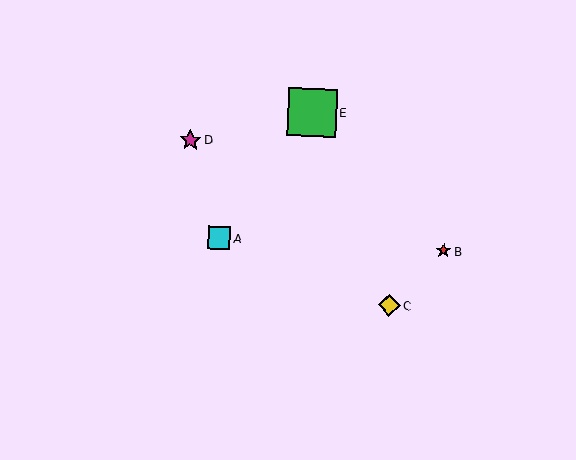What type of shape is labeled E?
Shape E is a green square.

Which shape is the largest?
The green square (labeled E) is the largest.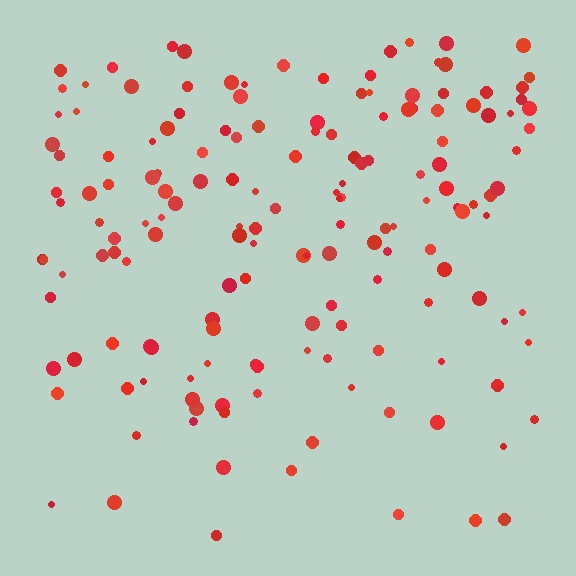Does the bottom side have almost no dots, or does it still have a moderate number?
Still a moderate number, just noticeably fewer than the top.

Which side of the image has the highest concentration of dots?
The top.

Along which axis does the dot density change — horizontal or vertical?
Vertical.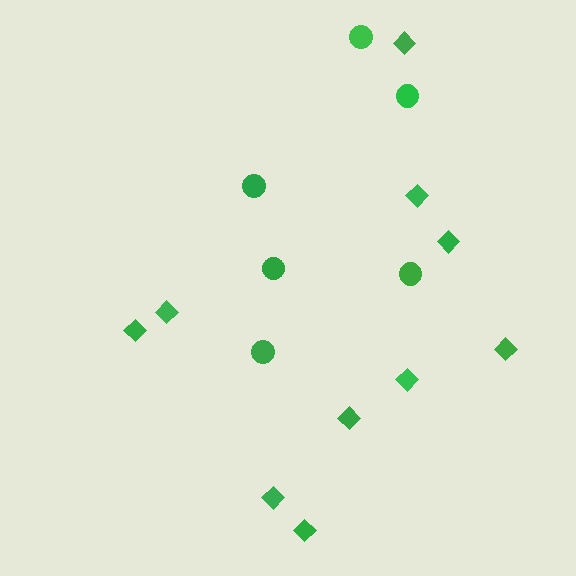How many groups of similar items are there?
There are 2 groups: one group of circles (6) and one group of diamonds (10).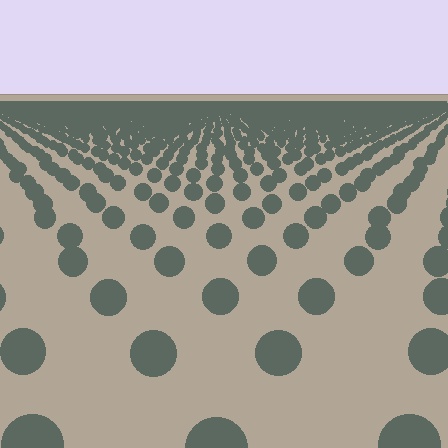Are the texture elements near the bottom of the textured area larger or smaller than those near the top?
Larger. Near the bottom, elements are closer to the viewer and appear at a bigger on-screen size.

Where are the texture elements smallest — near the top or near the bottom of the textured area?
Near the top.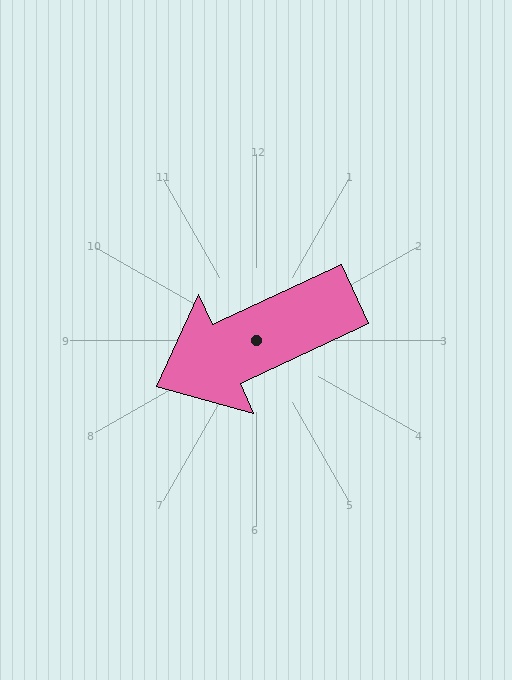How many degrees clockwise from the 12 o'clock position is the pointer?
Approximately 245 degrees.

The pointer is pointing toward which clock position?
Roughly 8 o'clock.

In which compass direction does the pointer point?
Southwest.